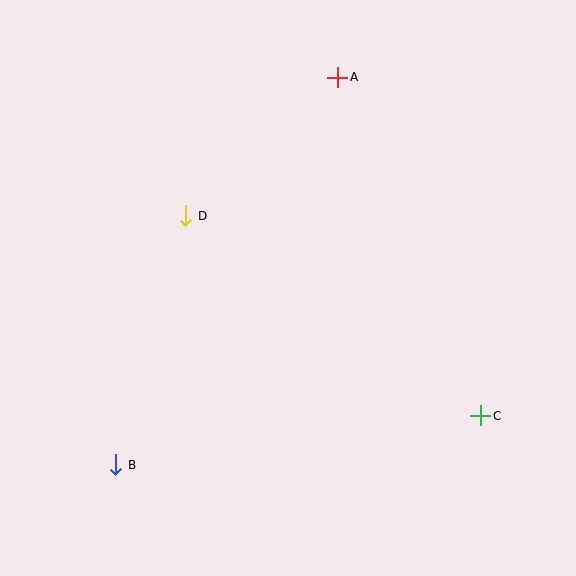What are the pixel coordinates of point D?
Point D is at (186, 216).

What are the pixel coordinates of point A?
Point A is at (338, 77).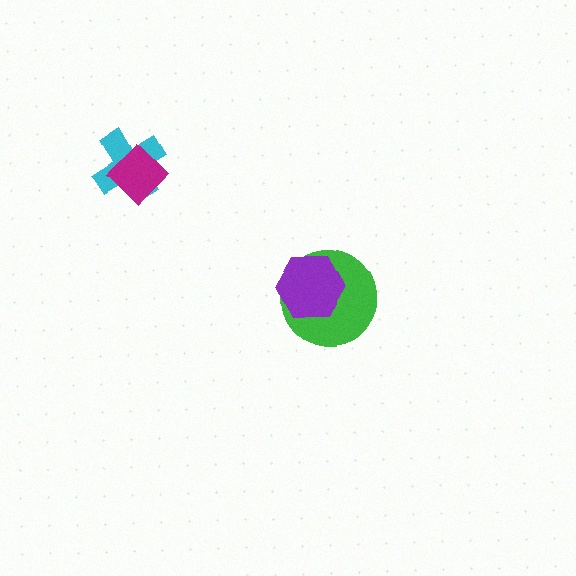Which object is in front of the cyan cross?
The magenta diamond is in front of the cyan cross.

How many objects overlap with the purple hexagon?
1 object overlaps with the purple hexagon.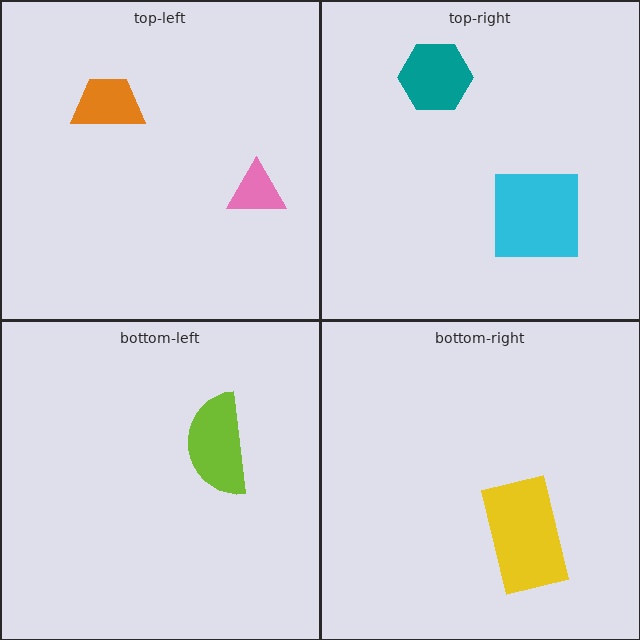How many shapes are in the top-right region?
2.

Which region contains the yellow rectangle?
The bottom-right region.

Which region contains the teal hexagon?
The top-right region.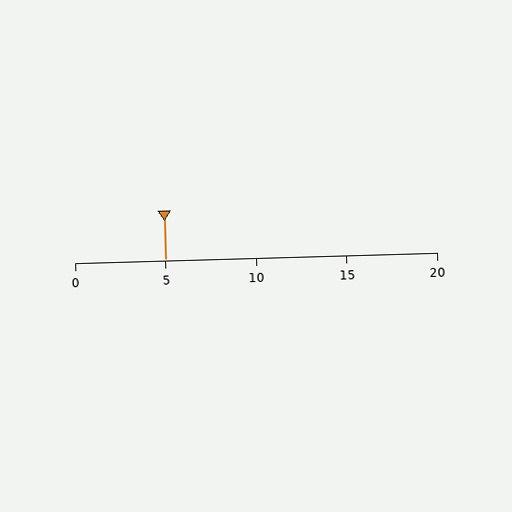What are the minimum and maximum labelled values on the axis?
The axis runs from 0 to 20.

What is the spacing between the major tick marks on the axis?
The major ticks are spaced 5 apart.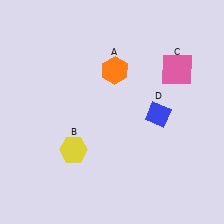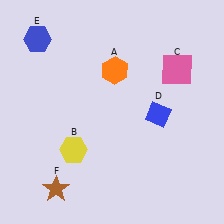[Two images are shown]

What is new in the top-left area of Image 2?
A blue hexagon (E) was added in the top-left area of Image 2.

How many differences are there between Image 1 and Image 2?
There are 2 differences between the two images.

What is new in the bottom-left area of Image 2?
A brown star (F) was added in the bottom-left area of Image 2.